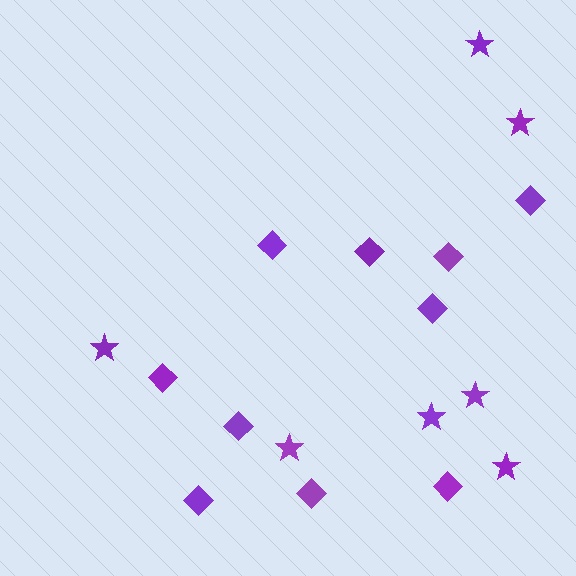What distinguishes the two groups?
There are 2 groups: one group of diamonds (10) and one group of stars (7).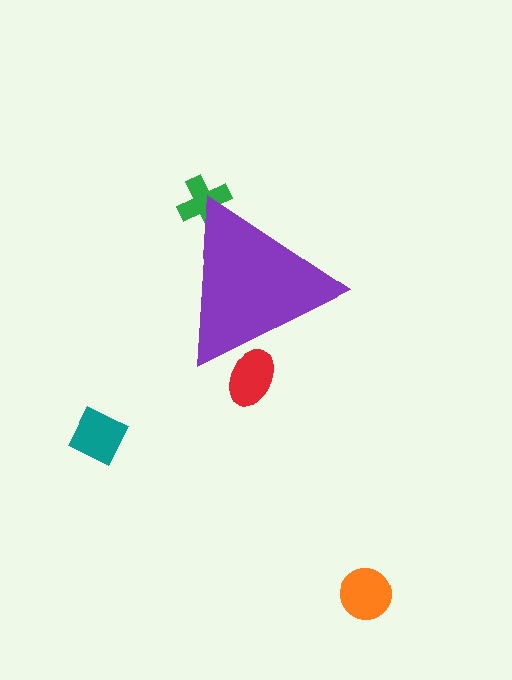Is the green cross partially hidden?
Yes, the green cross is partially hidden behind the purple triangle.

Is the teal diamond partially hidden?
No, the teal diamond is fully visible.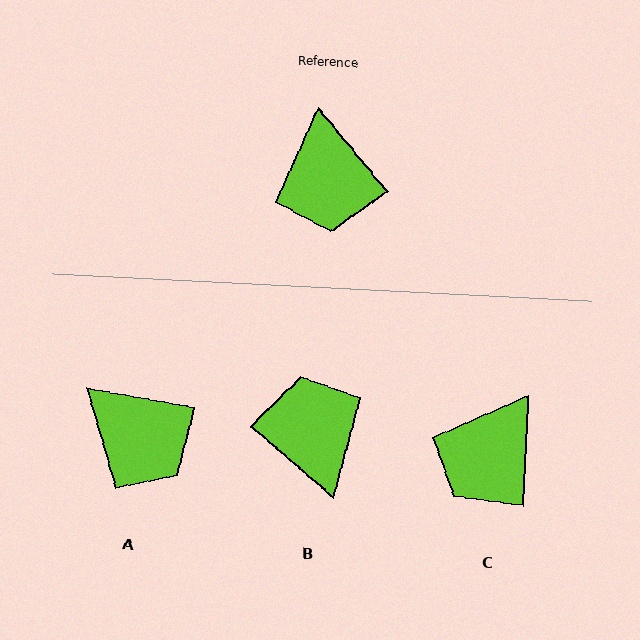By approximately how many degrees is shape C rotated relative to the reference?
Approximately 43 degrees clockwise.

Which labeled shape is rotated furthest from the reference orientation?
B, about 171 degrees away.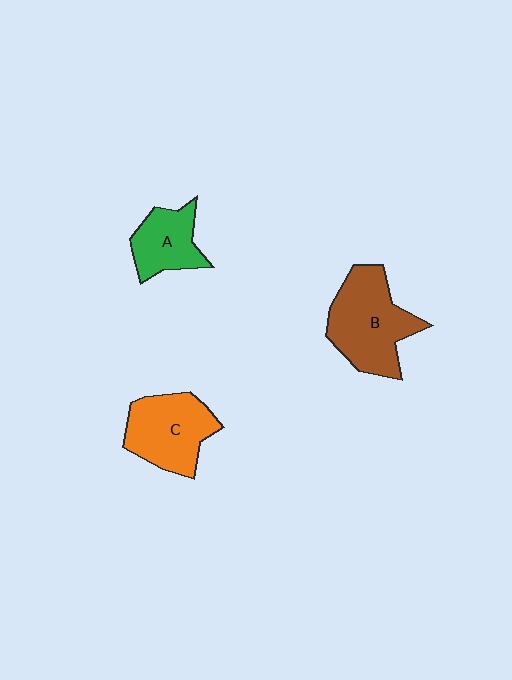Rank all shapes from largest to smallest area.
From largest to smallest: B (brown), C (orange), A (green).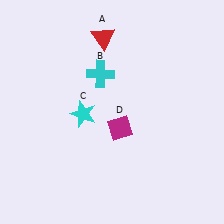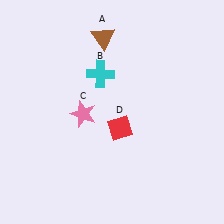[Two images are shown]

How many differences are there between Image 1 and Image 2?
There are 3 differences between the two images.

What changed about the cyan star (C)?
In Image 1, C is cyan. In Image 2, it changed to pink.